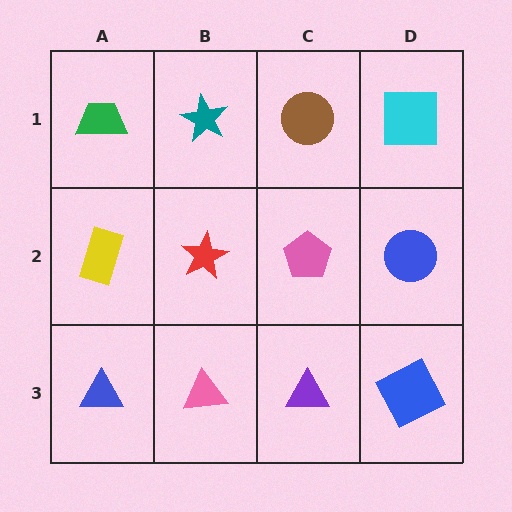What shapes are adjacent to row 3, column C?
A pink pentagon (row 2, column C), a pink triangle (row 3, column B), a blue square (row 3, column D).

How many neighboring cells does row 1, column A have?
2.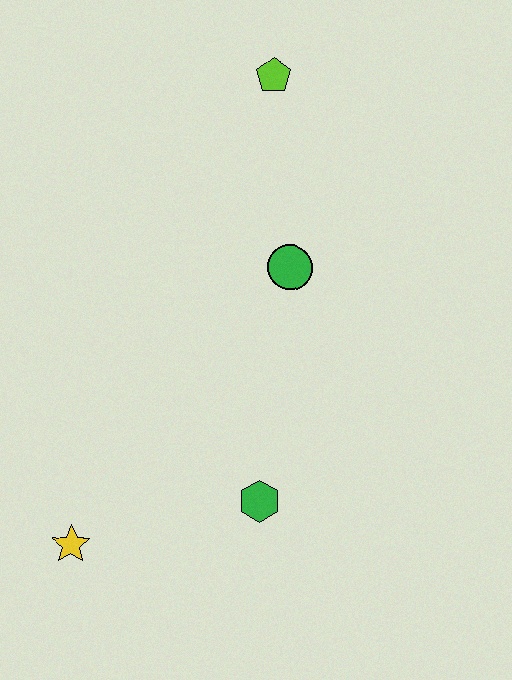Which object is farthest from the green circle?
The yellow star is farthest from the green circle.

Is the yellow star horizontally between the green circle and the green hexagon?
No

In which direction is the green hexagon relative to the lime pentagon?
The green hexagon is below the lime pentagon.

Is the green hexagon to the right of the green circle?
No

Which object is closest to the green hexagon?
The yellow star is closest to the green hexagon.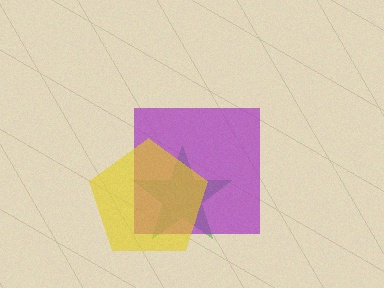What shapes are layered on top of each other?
The layered shapes are: a green star, a purple square, a yellow pentagon.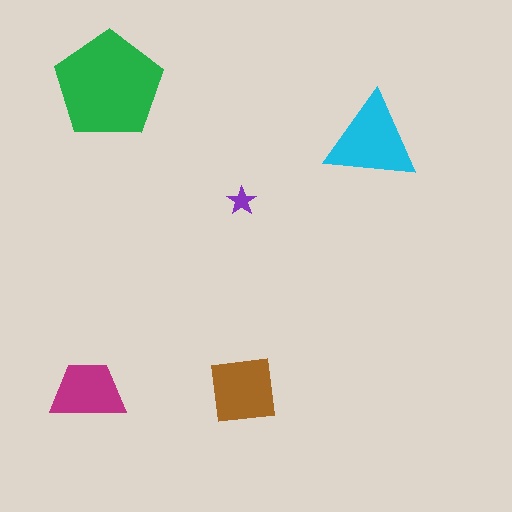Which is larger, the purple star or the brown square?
The brown square.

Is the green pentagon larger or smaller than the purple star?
Larger.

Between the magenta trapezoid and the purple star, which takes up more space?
The magenta trapezoid.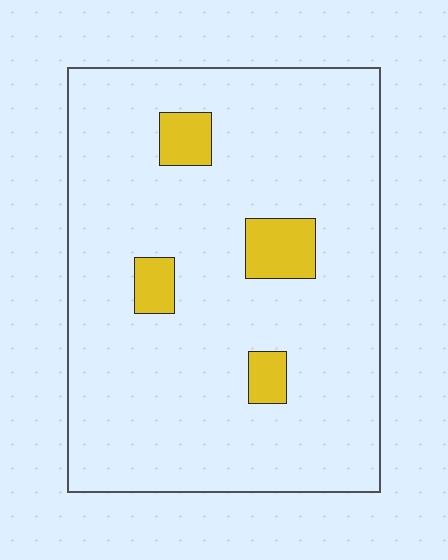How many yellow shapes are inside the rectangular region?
4.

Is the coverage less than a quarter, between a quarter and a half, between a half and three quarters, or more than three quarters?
Less than a quarter.